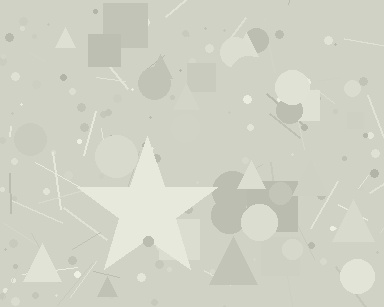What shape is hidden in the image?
A star is hidden in the image.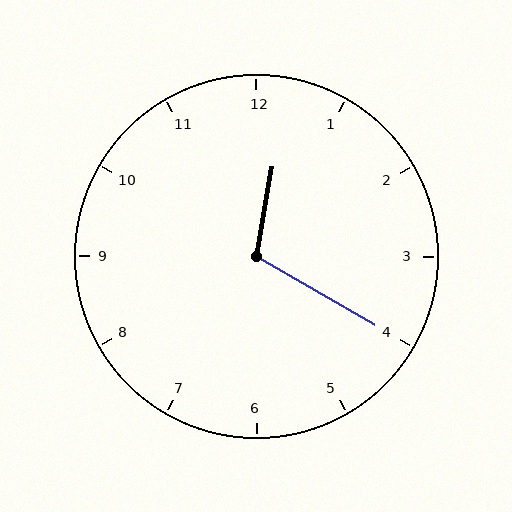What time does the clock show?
12:20.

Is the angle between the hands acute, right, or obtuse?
It is obtuse.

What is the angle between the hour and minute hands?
Approximately 110 degrees.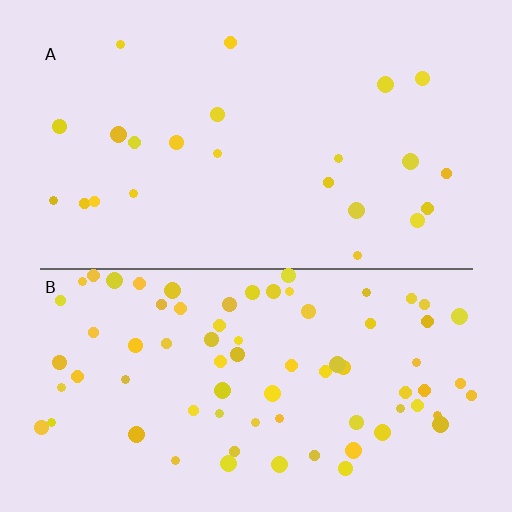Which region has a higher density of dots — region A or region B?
B (the bottom).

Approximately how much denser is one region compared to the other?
Approximately 3.2× — region B over region A.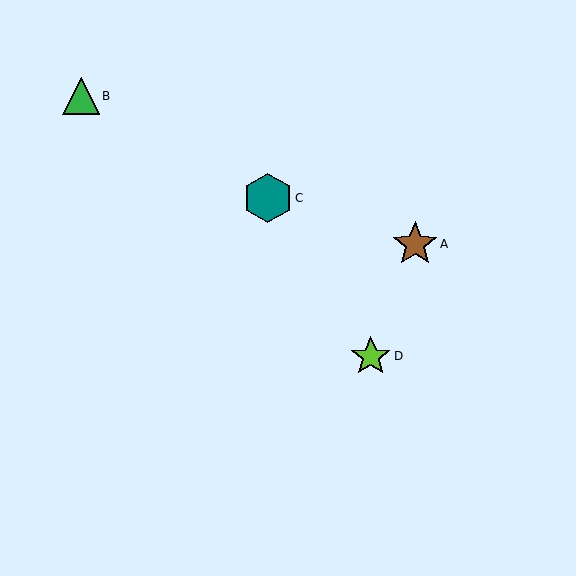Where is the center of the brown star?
The center of the brown star is at (415, 244).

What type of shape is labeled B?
Shape B is a green triangle.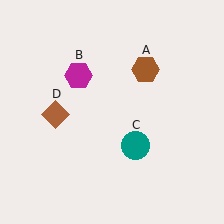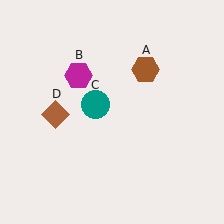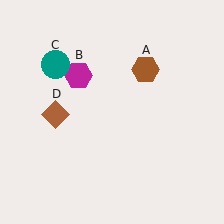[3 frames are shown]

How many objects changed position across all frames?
1 object changed position: teal circle (object C).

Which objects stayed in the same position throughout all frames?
Brown hexagon (object A) and magenta hexagon (object B) and brown diamond (object D) remained stationary.